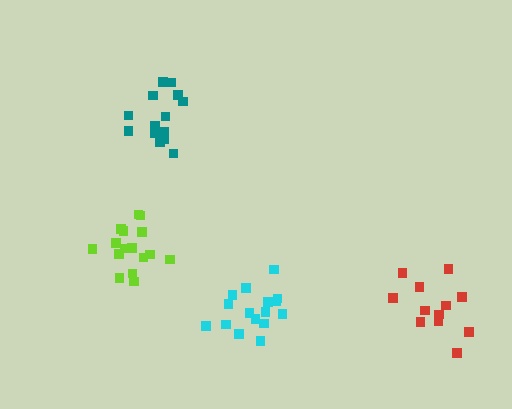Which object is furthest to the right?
The red cluster is rightmost.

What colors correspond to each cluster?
The clusters are colored: teal, red, cyan, lime.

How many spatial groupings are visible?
There are 4 spatial groupings.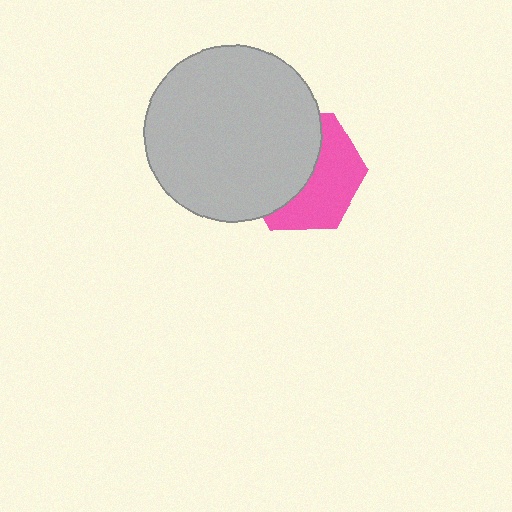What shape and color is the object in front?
The object in front is a light gray circle.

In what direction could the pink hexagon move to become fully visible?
The pink hexagon could move right. That would shift it out from behind the light gray circle entirely.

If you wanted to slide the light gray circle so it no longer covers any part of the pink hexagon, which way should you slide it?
Slide it left — that is the most direct way to separate the two shapes.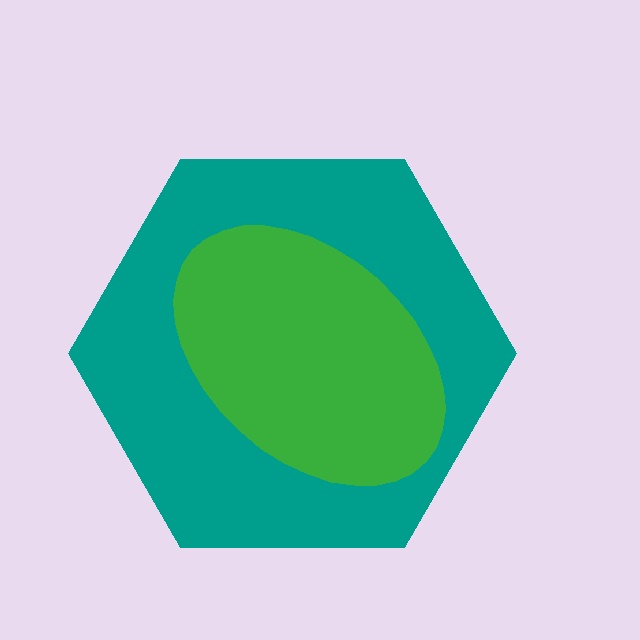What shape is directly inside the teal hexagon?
The green ellipse.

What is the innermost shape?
The green ellipse.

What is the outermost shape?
The teal hexagon.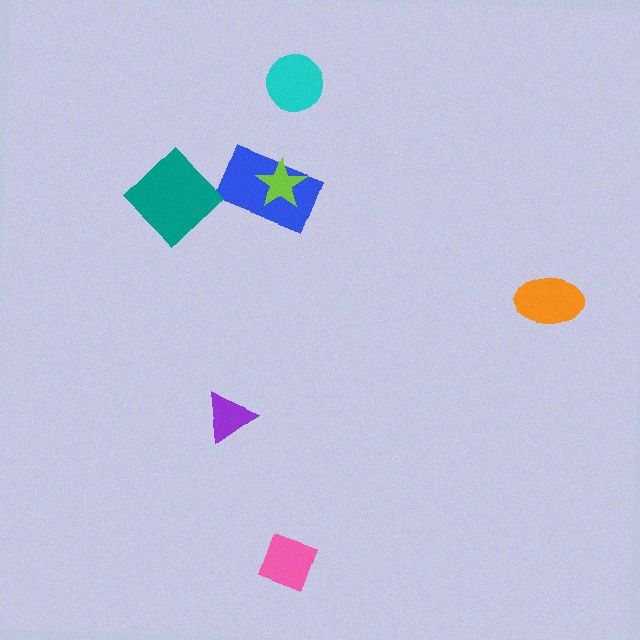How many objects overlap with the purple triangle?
0 objects overlap with the purple triangle.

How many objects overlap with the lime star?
1 object overlaps with the lime star.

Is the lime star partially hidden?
No, no other shape covers it.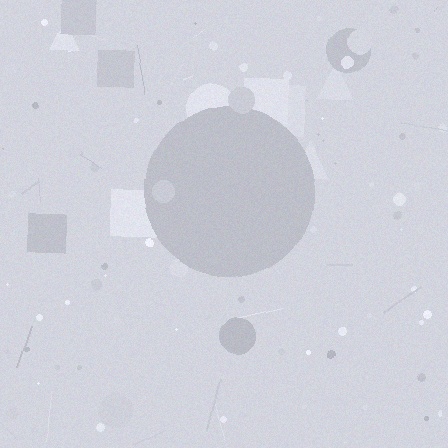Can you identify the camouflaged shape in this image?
The camouflaged shape is a circle.